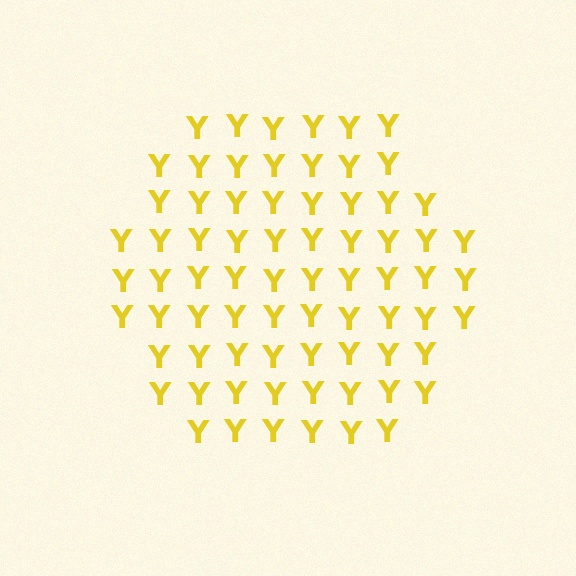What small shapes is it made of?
It is made of small letter Y's.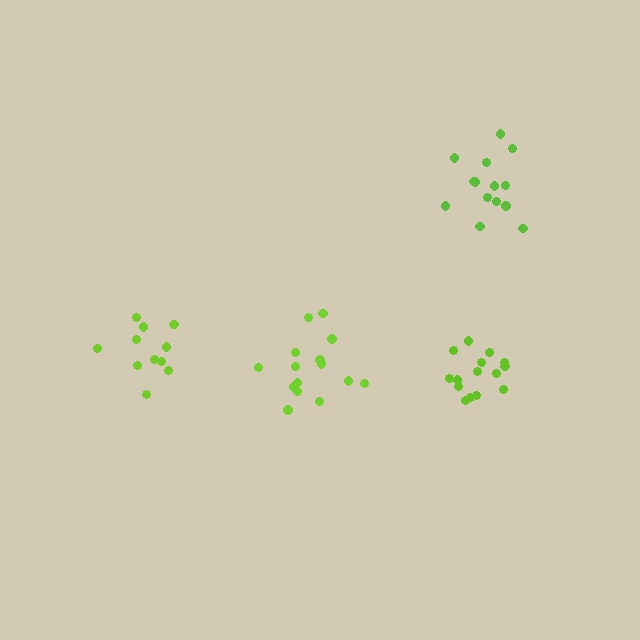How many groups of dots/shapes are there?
There are 4 groups.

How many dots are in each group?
Group 1: 11 dots, Group 2: 15 dots, Group 3: 15 dots, Group 4: 15 dots (56 total).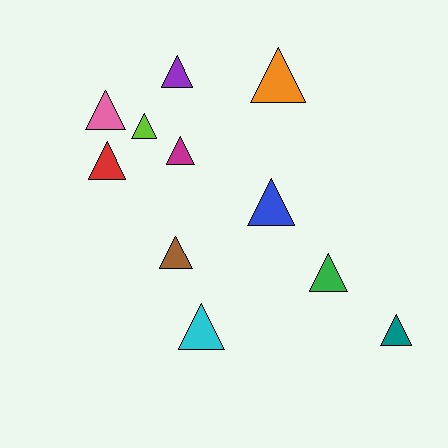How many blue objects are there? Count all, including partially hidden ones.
There is 1 blue object.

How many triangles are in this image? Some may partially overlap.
There are 11 triangles.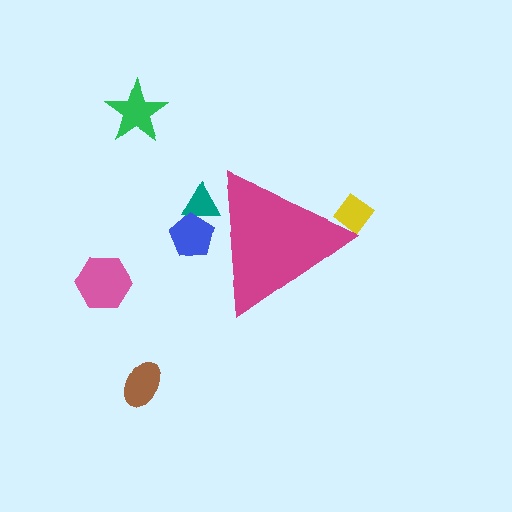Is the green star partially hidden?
No, the green star is fully visible.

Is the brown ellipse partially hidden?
No, the brown ellipse is fully visible.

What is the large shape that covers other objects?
A magenta triangle.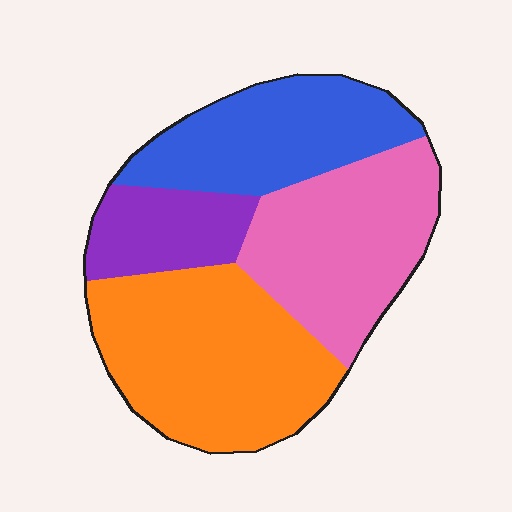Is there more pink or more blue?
Pink.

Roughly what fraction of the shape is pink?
Pink covers about 30% of the shape.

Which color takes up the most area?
Orange, at roughly 35%.